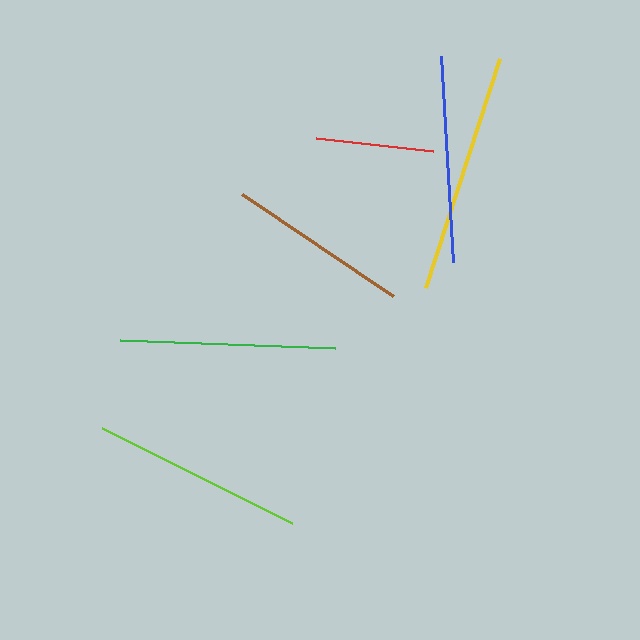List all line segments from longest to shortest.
From longest to shortest: yellow, green, lime, blue, brown, red.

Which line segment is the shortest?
The red line is the shortest at approximately 118 pixels.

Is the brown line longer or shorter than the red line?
The brown line is longer than the red line.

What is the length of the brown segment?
The brown segment is approximately 183 pixels long.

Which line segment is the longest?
The yellow line is the longest at approximately 241 pixels.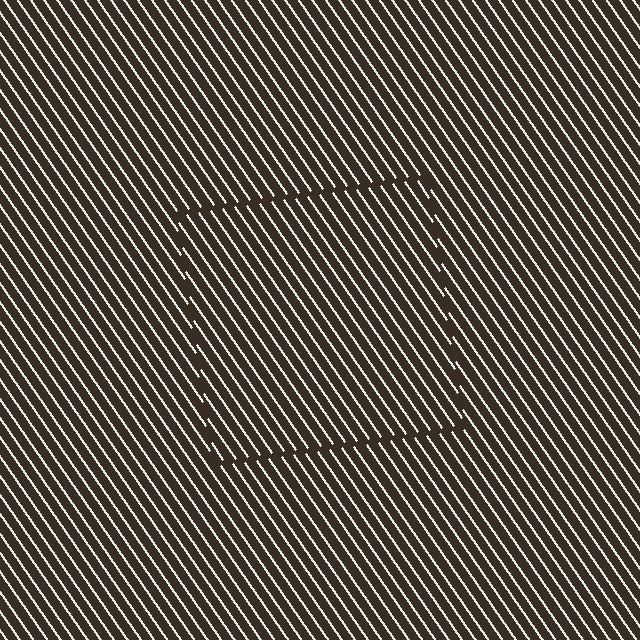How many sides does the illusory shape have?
4 sides — the line-ends trace a square.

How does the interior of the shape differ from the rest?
The interior of the shape contains the same grating, shifted by half a period — the contour is defined by the phase discontinuity where line-ends from the inner and outer gratings abut.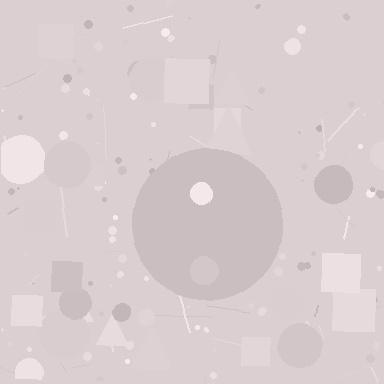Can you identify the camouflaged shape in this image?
The camouflaged shape is a circle.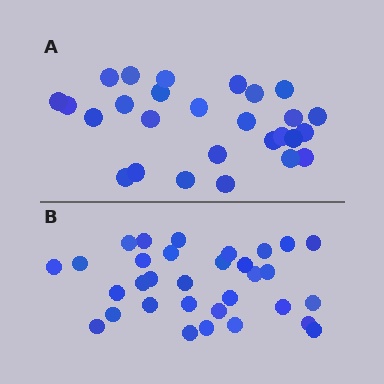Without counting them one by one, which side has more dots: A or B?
Region B (the bottom region) has more dots.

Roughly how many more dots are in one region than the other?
Region B has about 5 more dots than region A.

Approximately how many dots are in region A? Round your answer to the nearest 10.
About 30 dots. (The exact count is 27, which rounds to 30.)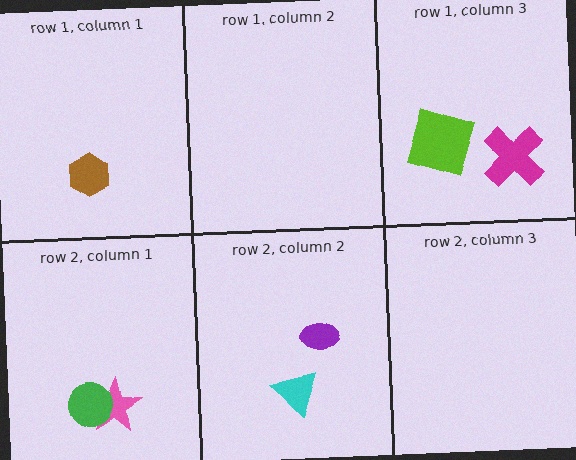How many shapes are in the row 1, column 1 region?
1.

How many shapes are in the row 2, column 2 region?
2.